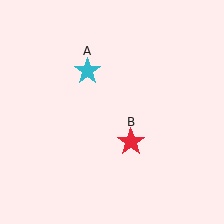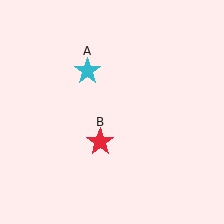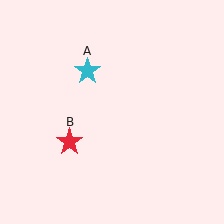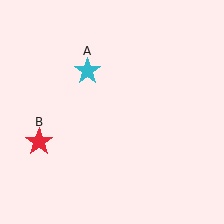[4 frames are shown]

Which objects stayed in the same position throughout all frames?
Cyan star (object A) remained stationary.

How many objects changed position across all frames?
1 object changed position: red star (object B).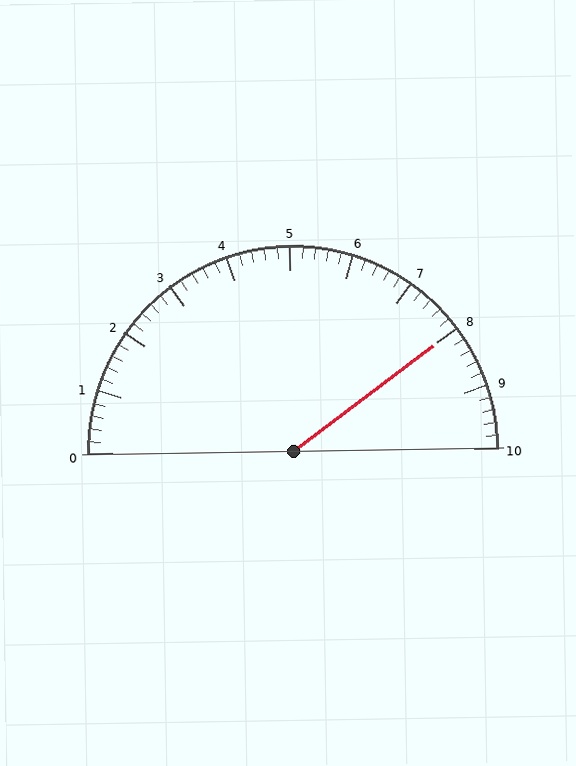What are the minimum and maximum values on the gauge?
The gauge ranges from 0 to 10.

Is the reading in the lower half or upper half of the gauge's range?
The reading is in the upper half of the range (0 to 10).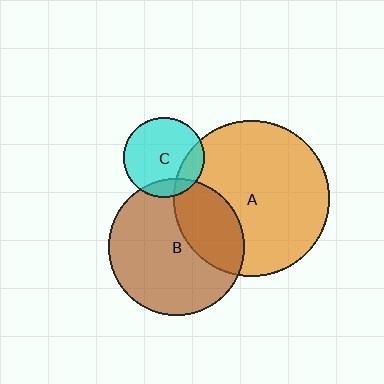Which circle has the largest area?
Circle A (orange).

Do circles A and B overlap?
Yes.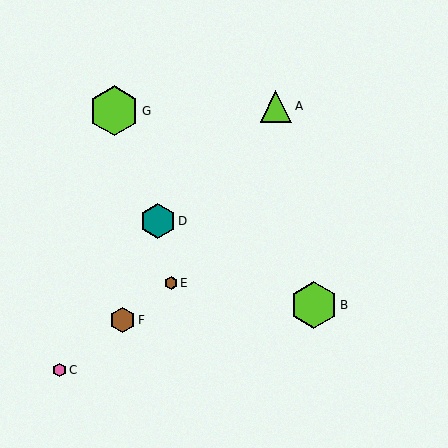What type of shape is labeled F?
Shape F is a brown hexagon.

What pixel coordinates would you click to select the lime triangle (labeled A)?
Click at (276, 106) to select the lime triangle A.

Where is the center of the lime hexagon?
The center of the lime hexagon is at (114, 111).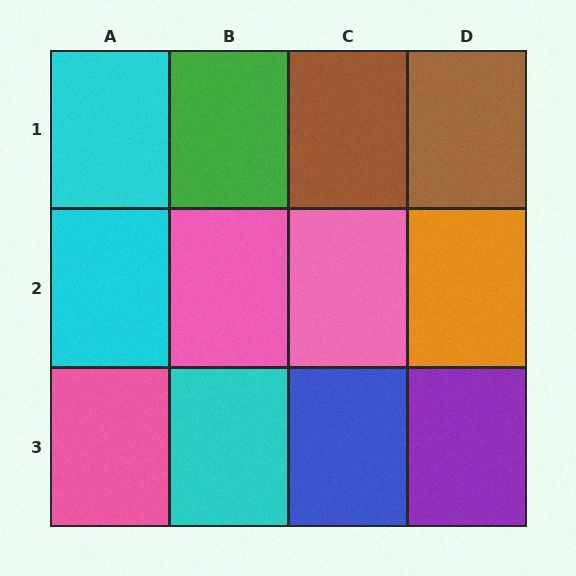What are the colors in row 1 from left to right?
Cyan, green, brown, brown.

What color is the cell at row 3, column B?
Cyan.